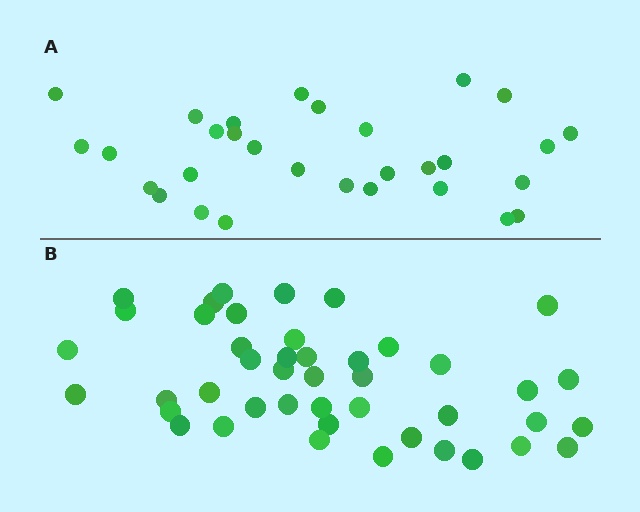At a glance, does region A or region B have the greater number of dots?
Region B (the bottom region) has more dots.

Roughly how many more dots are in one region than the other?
Region B has approximately 15 more dots than region A.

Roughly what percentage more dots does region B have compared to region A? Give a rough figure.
About 45% more.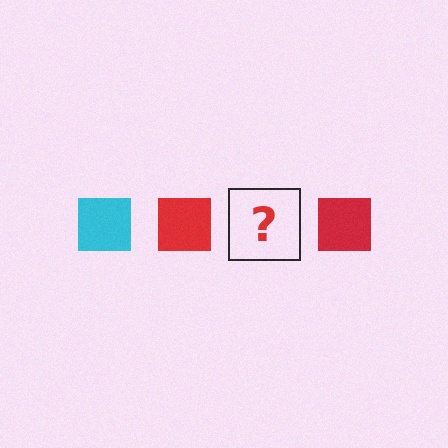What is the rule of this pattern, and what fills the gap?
The rule is that the pattern cycles through cyan, red squares. The gap should be filled with a cyan square.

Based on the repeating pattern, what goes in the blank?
The blank should be a cyan square.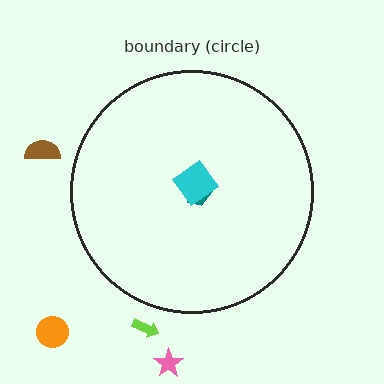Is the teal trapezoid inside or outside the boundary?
Inside.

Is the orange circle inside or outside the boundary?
Outside.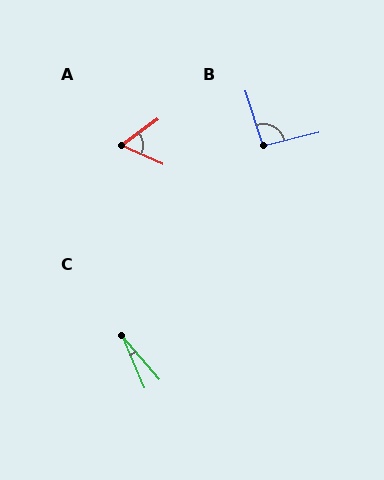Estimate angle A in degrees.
Approximately 60 degrees.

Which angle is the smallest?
C, at approximately 18 degrees.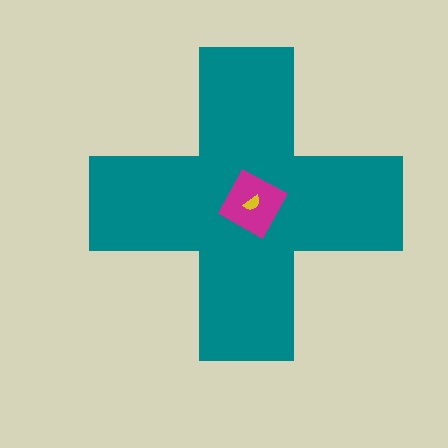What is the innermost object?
The yellow semicircle.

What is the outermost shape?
The teal cross.